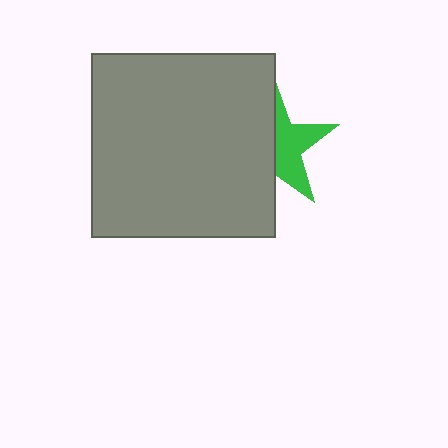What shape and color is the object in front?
The object in front is a gray square.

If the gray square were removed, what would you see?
You would see the complete green star.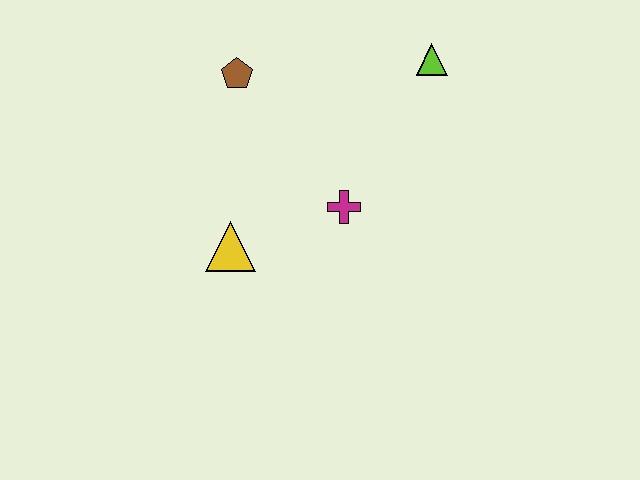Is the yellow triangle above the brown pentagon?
No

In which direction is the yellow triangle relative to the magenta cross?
The yellow triangle is to the left of the magenta cross.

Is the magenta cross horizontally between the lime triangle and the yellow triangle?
Yes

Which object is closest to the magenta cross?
The yellow triangle is closest to the magenta cross.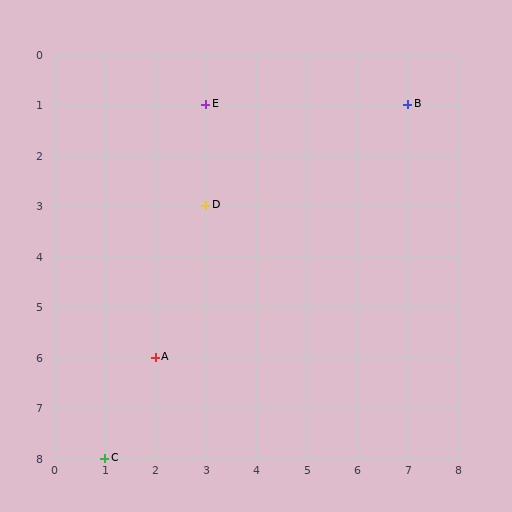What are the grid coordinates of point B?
Point B is at grid coordinates (7, 1).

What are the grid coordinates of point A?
Point A is at grid coordinates (2, 6).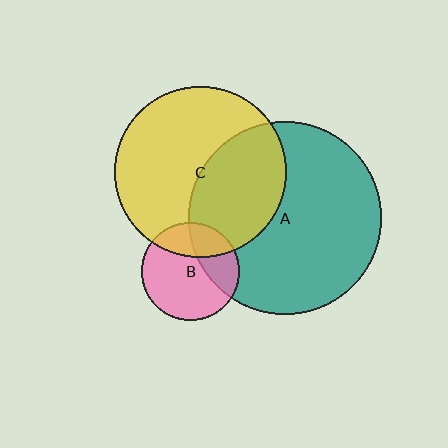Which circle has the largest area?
Circle A (teal).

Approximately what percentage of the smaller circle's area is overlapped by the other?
Approximately 40%.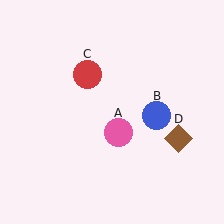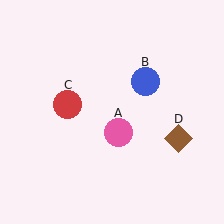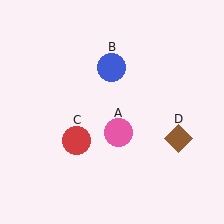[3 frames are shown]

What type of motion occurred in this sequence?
The blue circle (object B), red circle (object C) rotated counterclockwise around the center of the scene.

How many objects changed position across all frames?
2 objects changed position: blue circle (object B), red circle (object C).